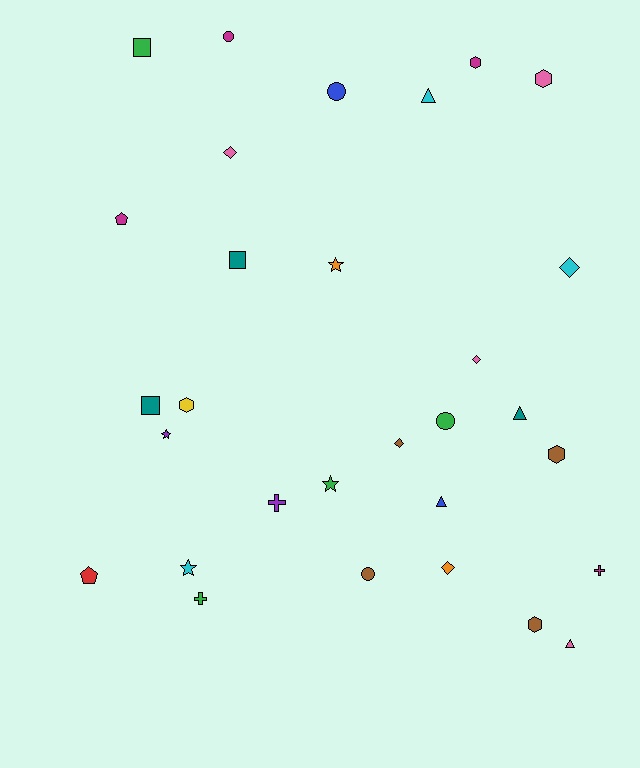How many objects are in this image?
There are 30 objects.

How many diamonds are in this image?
There are 5 diamonds.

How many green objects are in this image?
There are 4 green objects.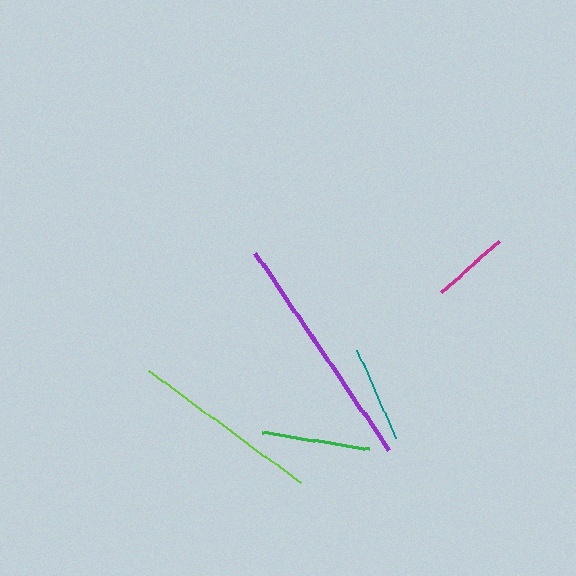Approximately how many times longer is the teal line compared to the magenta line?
The teal line is approximately 1.2 times the length of the magenta line.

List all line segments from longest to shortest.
From longest to shortest: purple, lime, green, teal, magenta.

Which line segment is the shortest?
The magenta line is the shortest at approximately 77 pixels.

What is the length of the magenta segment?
The magenta segment is approximately 77 pixels long.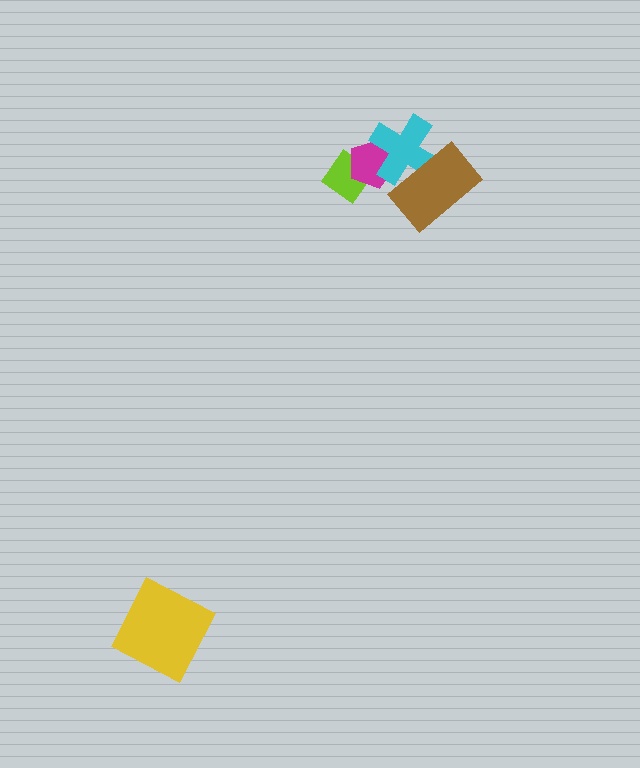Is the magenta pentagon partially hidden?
Yes, it is partially covered by another shape.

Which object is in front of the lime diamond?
The magenta pentagon is in front of the lime diamond.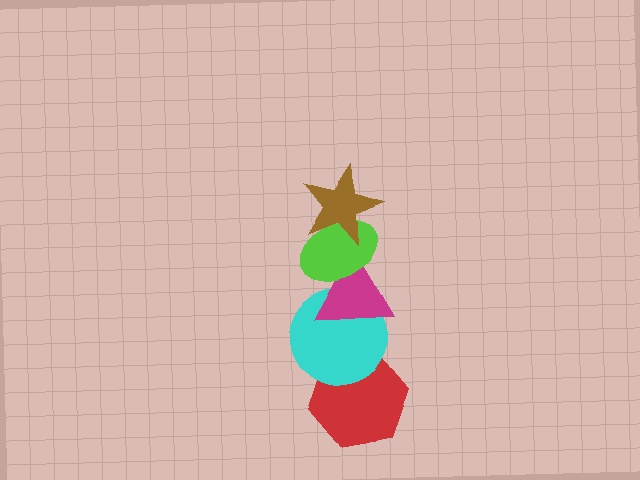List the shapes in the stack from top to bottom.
From top to bottom: the brown star, the lime ellipse, the magenta triangle, the cyan circle, the red hexagon.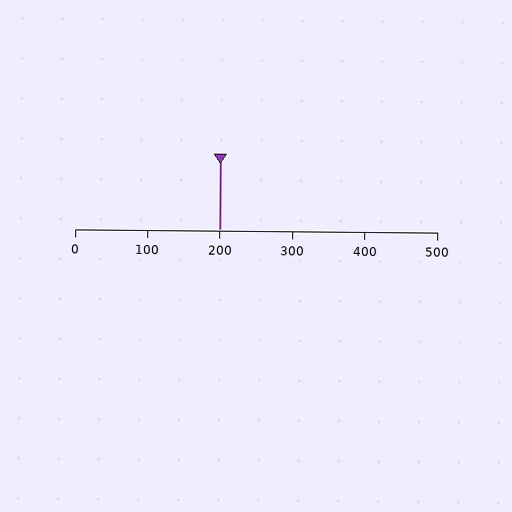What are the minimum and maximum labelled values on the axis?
The axis runs from 0 to 500.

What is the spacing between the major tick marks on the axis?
The major ticks are spaced 100 apart.